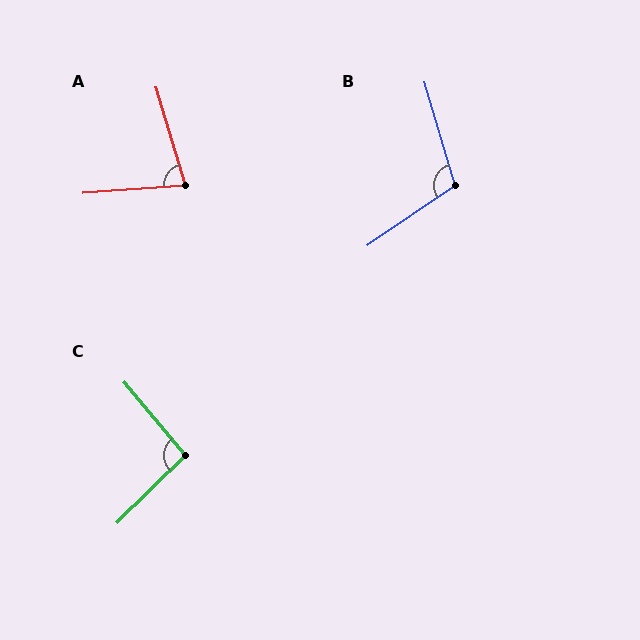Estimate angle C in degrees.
Approximately 95 degrees.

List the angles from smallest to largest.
A (78°), C (95°), B (108°).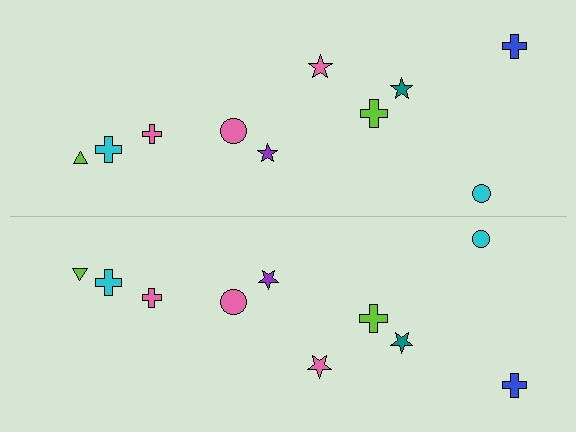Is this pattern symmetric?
Yes, this pattern has bilateral (reflection) symmetry.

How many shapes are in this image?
There are 20 shapes in this image.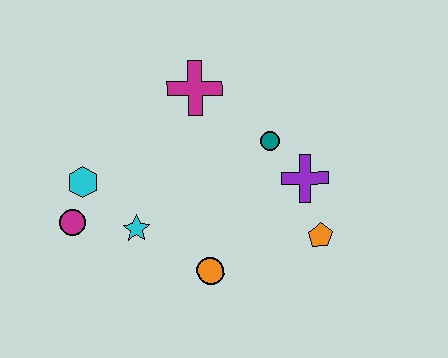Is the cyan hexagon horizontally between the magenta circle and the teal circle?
Yes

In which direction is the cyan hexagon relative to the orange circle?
The cyan hexagon is to the left of the orange circle.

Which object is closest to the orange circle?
The cyan star is closest to the orange circle.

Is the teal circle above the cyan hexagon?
Yes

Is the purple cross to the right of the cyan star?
Yes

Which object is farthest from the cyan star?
The orange pentagon is farthest from the cyan star.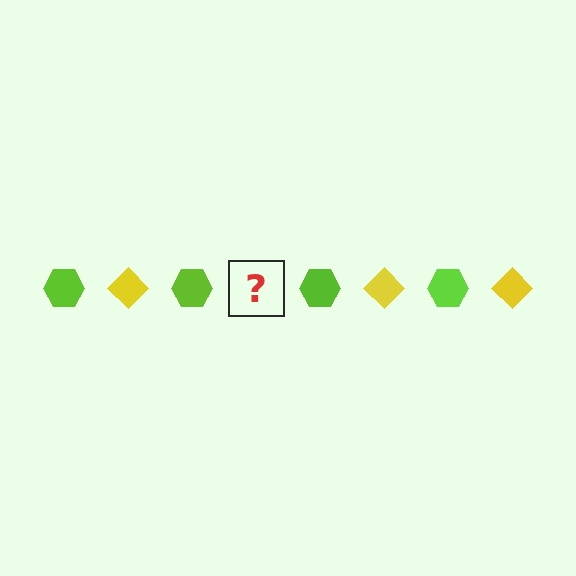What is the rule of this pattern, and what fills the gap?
The rule is that the pattern alternates between lime hexagon and yellow diamond. The gap should be filled with a yellow diamond.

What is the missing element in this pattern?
The missing element is a yellow diamond.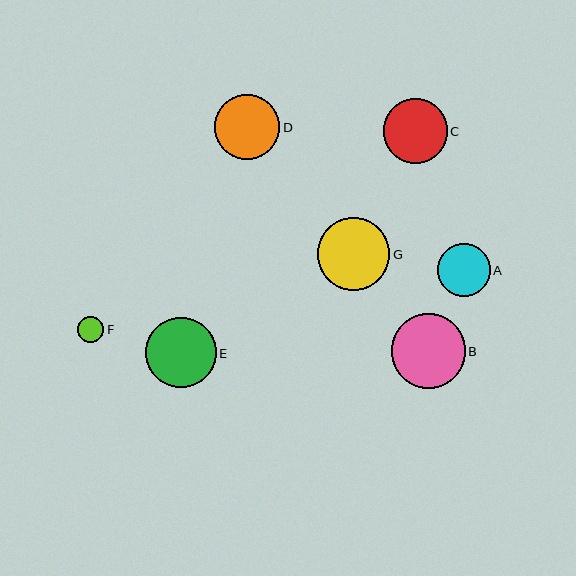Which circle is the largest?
Circle B is the largest with a size of approximately 74 pixels.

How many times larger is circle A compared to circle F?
Circle A is approximately 2.0 times the size of circle F.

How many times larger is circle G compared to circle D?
Circle G is approximately 1.1 times the size of circle D.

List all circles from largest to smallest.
From largest to smallest: B, G, E, D, C, A, F.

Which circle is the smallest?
Circle F is the smallest with a size of approximately 26 pixels.